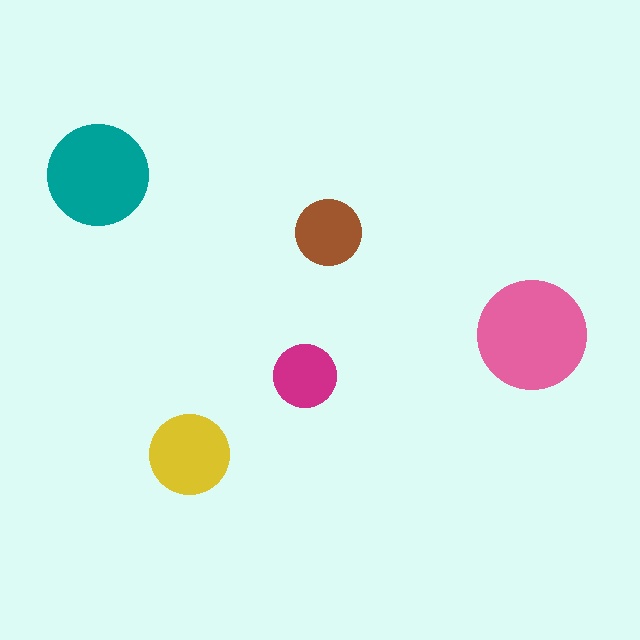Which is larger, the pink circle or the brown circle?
The pink one.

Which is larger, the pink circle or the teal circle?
The pink one.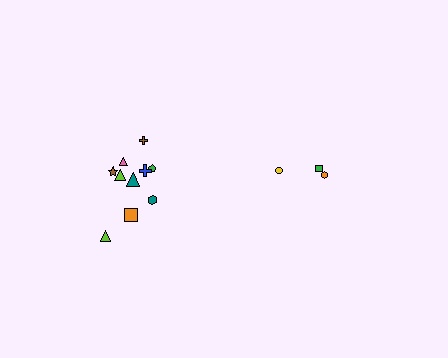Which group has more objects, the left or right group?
The left group.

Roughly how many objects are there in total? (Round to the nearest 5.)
Roughly 15 objects in total.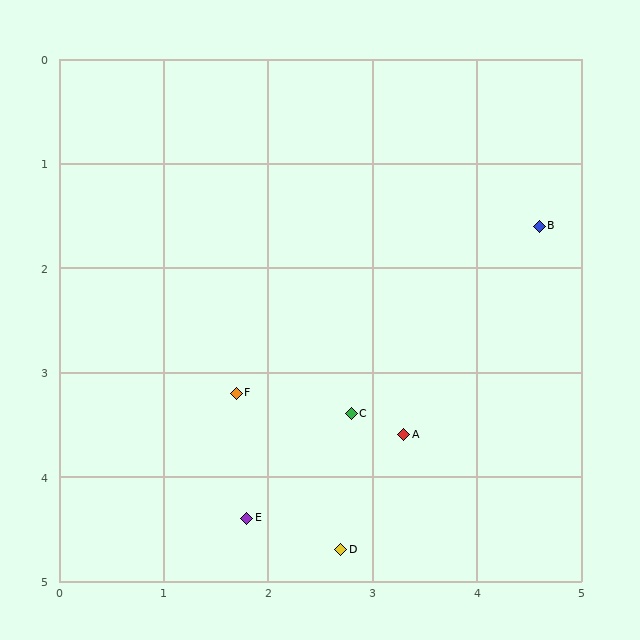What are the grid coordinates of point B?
Point B is at approximately (4.6, 1.6).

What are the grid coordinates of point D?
Point D is at approximately (2.7, 4.7).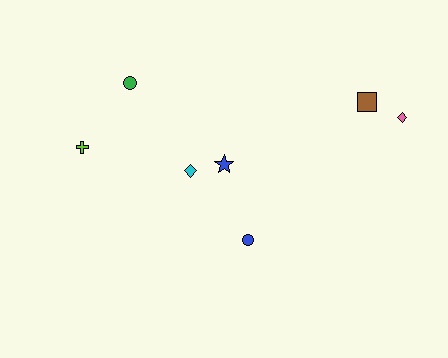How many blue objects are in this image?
There are 2 blue objects.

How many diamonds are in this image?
There are 2 diamonds.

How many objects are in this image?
There are 7 objects.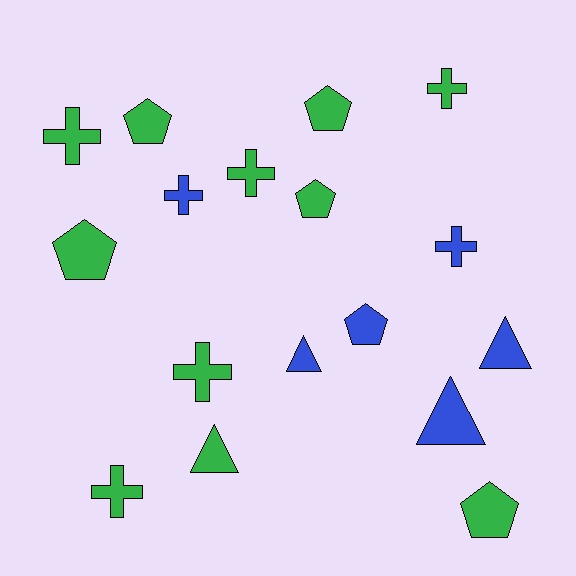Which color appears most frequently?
Green, with 11 objects.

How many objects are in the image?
There are 17 objects.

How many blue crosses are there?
There are 2 blue crosses.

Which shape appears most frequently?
Cross, with 7 objects.